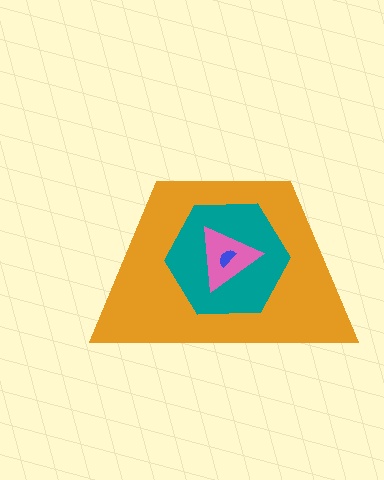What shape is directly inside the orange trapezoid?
The teal hexagon.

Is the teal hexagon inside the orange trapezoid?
Yes.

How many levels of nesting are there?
4.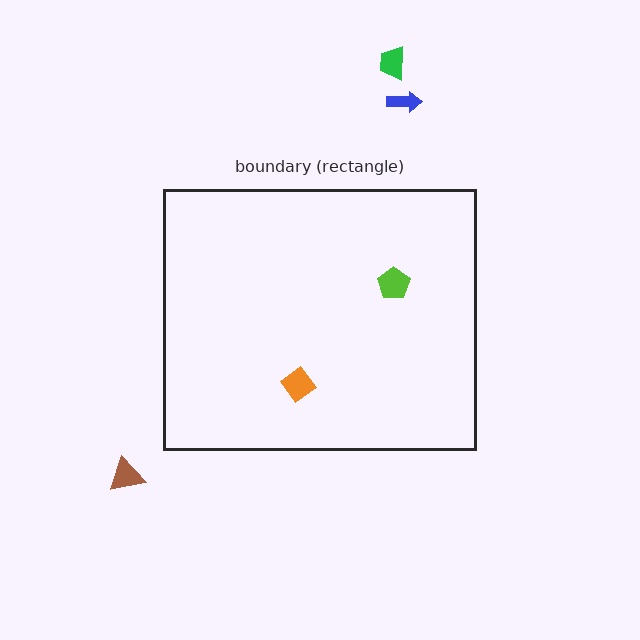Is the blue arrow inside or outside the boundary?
Outside.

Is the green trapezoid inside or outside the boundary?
Outside.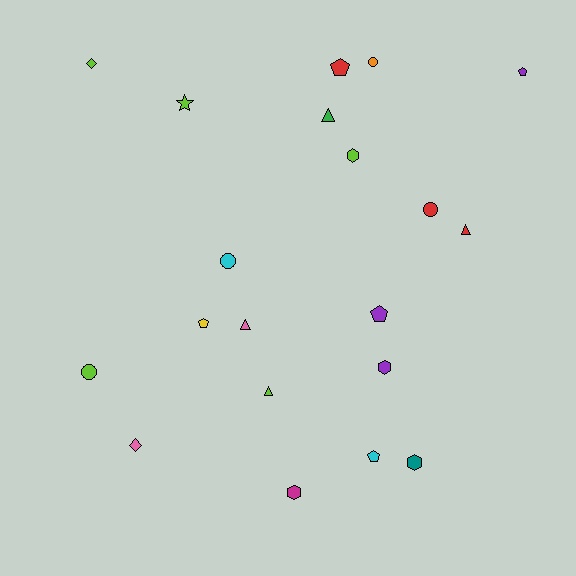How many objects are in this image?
There are 20 objects.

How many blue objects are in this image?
There are no blue objects.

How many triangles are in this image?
There are 4 triangles.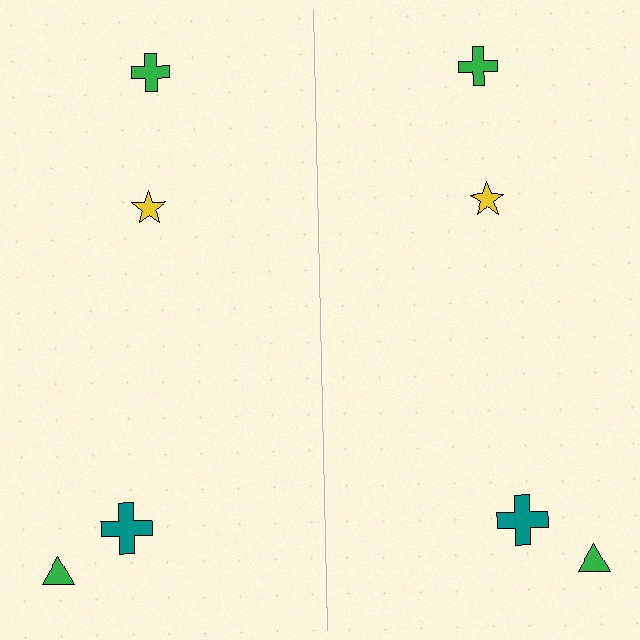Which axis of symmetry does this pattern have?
The pattern has a vertical axis of symmetry running through the center of the image.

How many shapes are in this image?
There are 8 shapes in this image.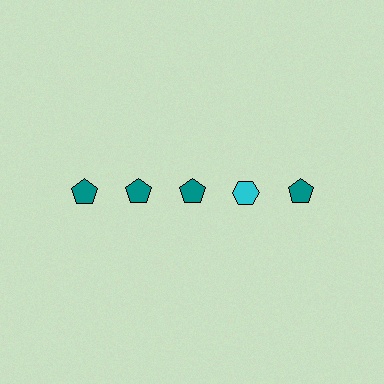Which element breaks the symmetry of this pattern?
The cyan hexagon in the top row, second from right column breaks the symmetry. All other shapes are teal pentagons.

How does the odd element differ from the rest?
It differs in both color (cyan instead of teal) and shape (hexagon instead of pentagon).